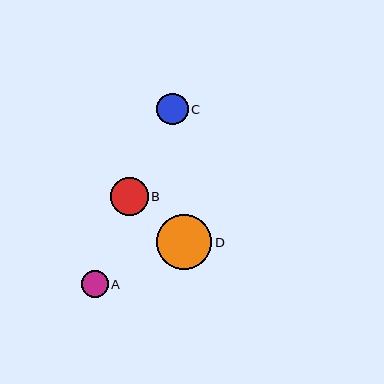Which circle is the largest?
Circle D is the largest with a size of approximately 55 pixels.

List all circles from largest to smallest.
From largest to smallest: D, B, C, A.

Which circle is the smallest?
Circle A is the smallest with a size of approximately 27 pixels.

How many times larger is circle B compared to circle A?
Circle B is approximately 1.4 times the size of circle A.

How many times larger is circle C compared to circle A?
Circle C is approximately 1.2 times the size of circle A.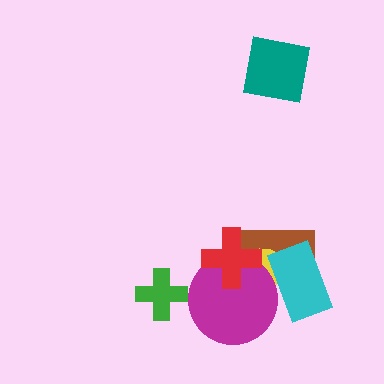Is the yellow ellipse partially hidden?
Yes, it is partially covered by another shape.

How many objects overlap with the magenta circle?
4 objects overlap with the magenta circle.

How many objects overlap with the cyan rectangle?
3 objects overlap with the cyan rectangle.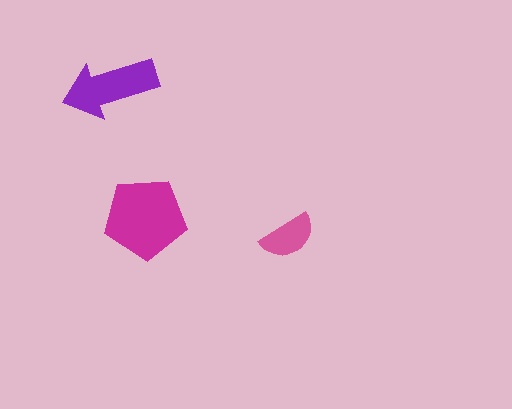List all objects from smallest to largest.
The pink semicircle, the purple arrow, the magenta pentagon.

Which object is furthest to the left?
The purple arrow is leftmost.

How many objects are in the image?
There are 3 objects in the image.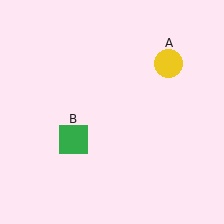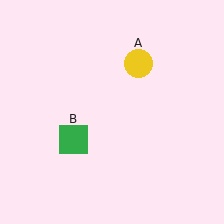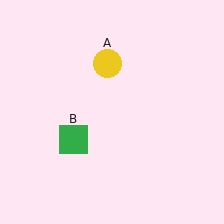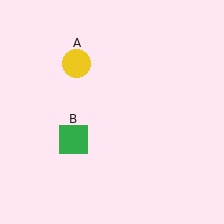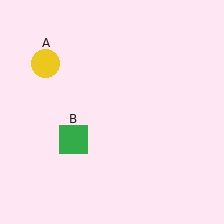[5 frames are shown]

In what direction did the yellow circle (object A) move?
The yellow circle (object A) moved left.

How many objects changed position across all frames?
1 object changed position: yellow circle (object A).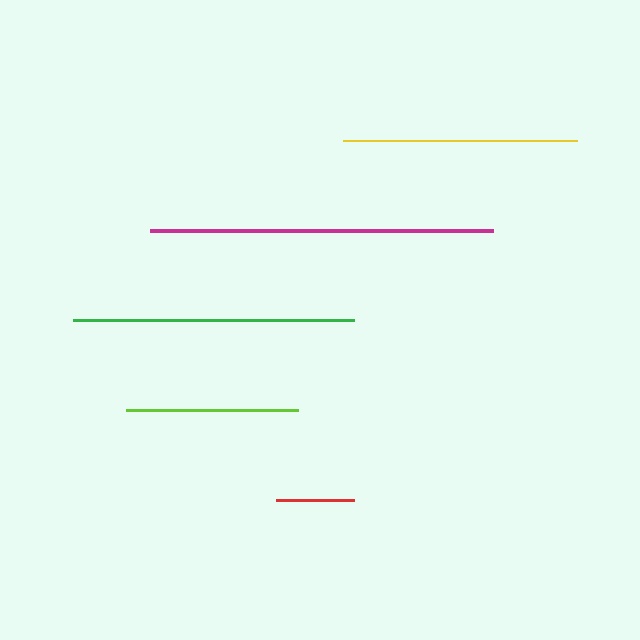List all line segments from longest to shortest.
From longest to shortest: magenta, green, yellow, lime, red.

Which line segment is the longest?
The magenta line is the longest at approximately 343 pixels.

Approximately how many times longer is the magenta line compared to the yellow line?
The magenta line is approximately 1.5 times the length of the yellow line.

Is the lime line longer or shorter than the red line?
The lime line is longer than the red line.